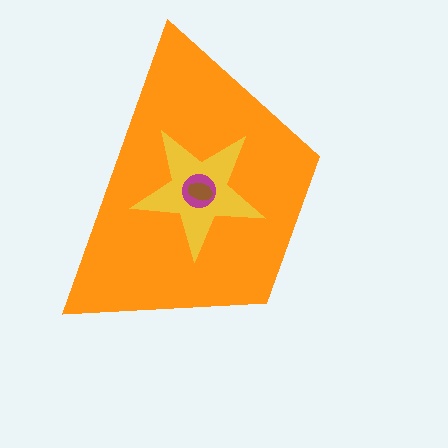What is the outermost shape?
The orange trapezoid.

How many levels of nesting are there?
4.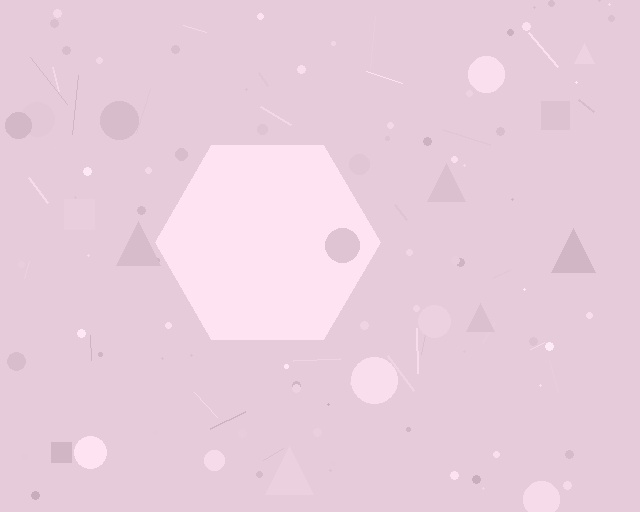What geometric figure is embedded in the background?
A hexagon is embedded in the background.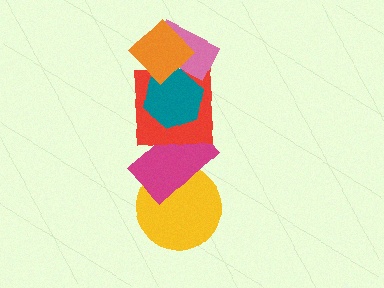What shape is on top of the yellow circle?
The magenta rectangle is on top of the yellow circle.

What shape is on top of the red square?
The teal hexagon is on top of the red square.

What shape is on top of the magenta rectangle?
The red square is on top of the magenta rectangle.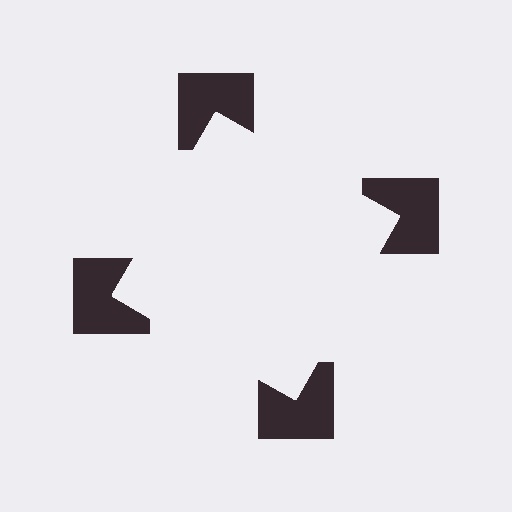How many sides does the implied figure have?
4 sides.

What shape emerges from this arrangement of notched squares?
An illusory square — its edges are inferred from the aligned wedge cuts in the notched squares, not physically drawn.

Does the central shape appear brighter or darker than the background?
It typically appears slightly brighter than the background, even though no actual brightness change is drawn.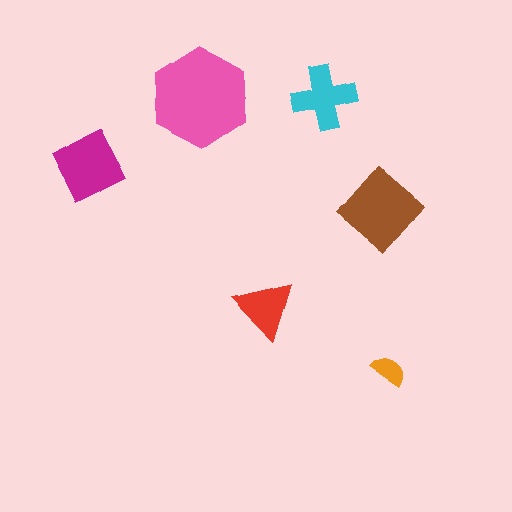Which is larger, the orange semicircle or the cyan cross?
The cyan cross.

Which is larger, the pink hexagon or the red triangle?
The pink hexagon.